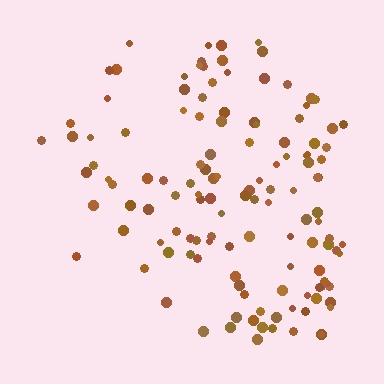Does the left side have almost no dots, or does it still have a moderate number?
Still a moderate number, just noticeably fewer than the right.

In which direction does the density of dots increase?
From left to right, with the right side densest.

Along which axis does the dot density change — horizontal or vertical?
Horizontal.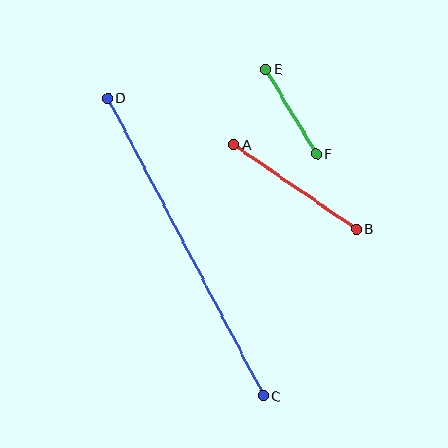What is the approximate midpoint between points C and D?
The midpoint is at approximately (186, 247) pixels.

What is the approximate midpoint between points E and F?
The midpoint is at approximately (291, 112) pixels.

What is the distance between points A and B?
The distance is approximately 149 pixels.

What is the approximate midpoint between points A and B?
The midpoint is at approximately (295, 187) pixels.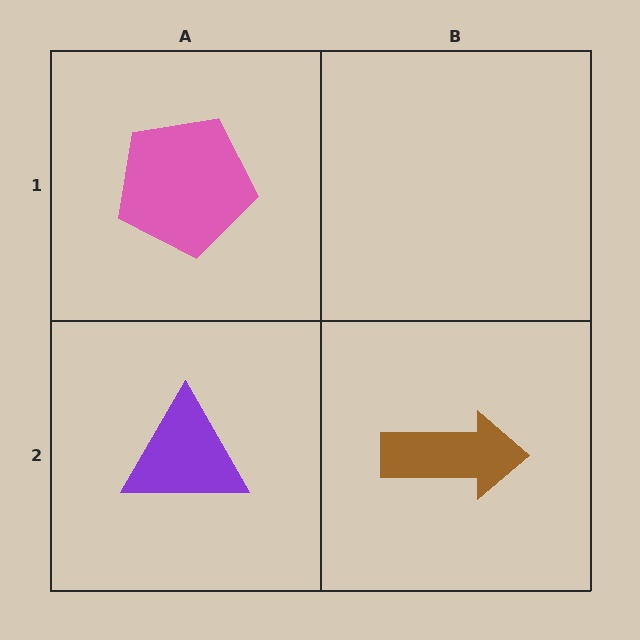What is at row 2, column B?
A brown arrow.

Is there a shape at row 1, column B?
No, that cell is empty.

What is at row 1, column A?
A pink pentagon.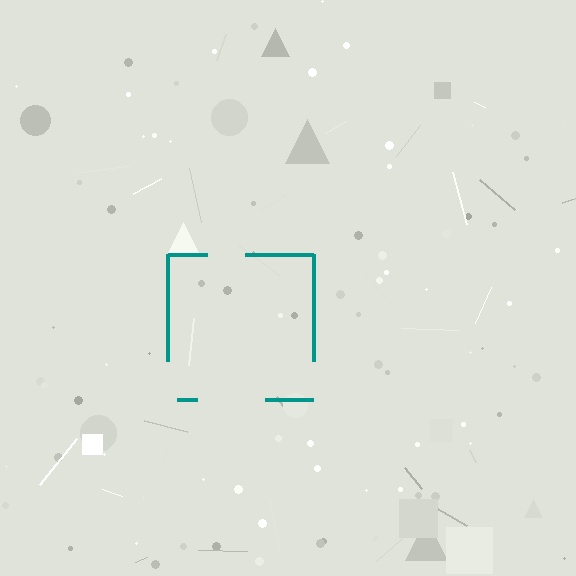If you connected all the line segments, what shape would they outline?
They would outline a square.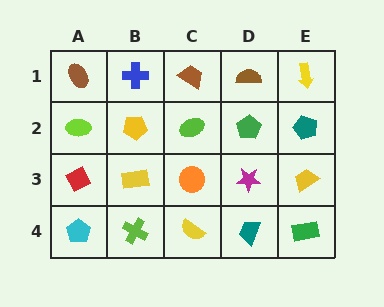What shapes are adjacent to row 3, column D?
A green pentagon (row 2, column D), a teal trapezoid (row 4, column D), an orange circle (row 3, column C), a yellow trapezoid (row 3, column E).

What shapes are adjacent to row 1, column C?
A lime ellipse (row 2, column C), a blue cross (row 1, column B), a brown semicircle (row 1, column D).